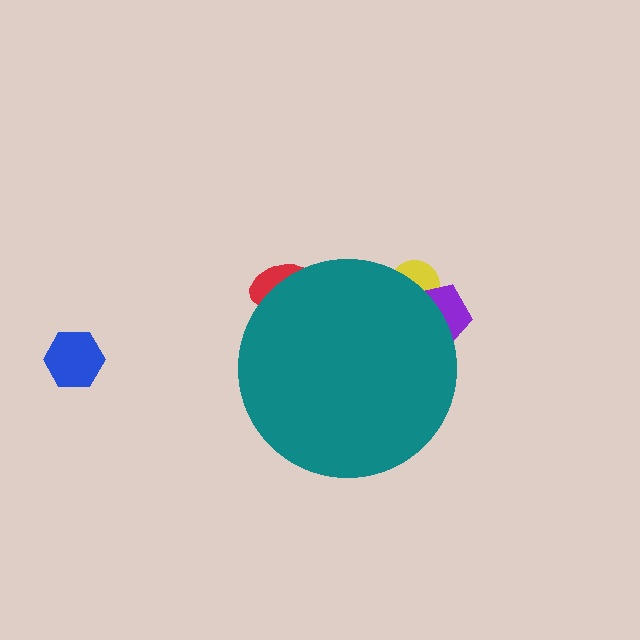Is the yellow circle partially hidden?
Yes, the yellow circle is partially hidden behind the teal circle.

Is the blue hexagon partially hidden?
No, the blue hexagon is fully visible.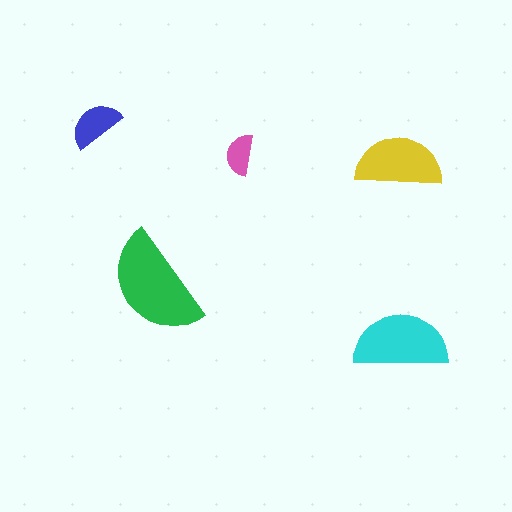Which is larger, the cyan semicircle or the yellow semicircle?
The cyan one.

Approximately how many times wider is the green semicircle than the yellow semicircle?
About 1.5 times wider.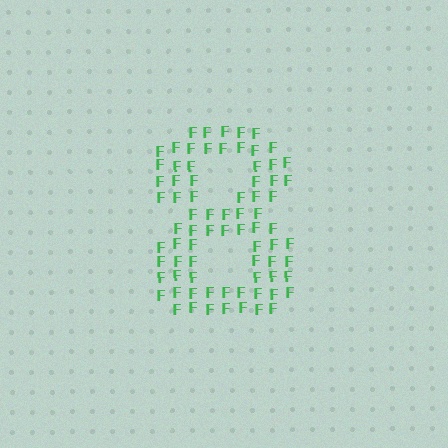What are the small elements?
The small elements are letter F's.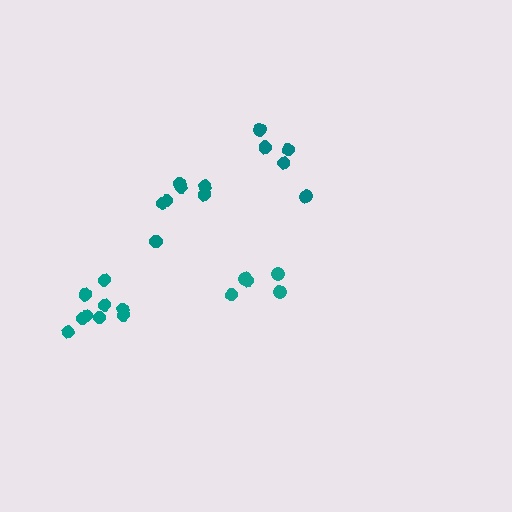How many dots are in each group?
Group 1: 9 dots, Group 2: 5 dots, Group 3: 7 dots, Group 4: 5 dots (26 total).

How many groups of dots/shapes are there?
There are 4 groups.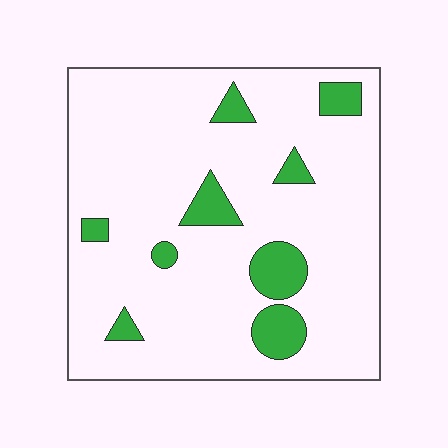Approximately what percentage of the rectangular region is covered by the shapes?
Approximately 15%.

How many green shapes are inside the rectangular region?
9.